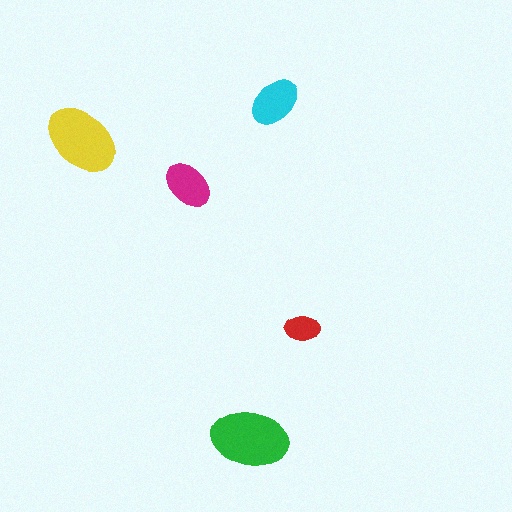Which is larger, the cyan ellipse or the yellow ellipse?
The yellow one.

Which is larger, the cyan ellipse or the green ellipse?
The green one.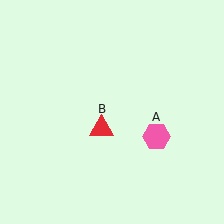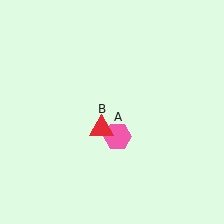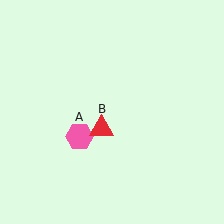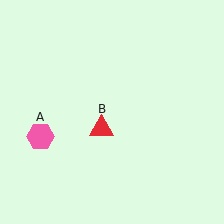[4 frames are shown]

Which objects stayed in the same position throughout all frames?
Red triangle (object B) remained stationary.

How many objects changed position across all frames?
1 object changed position: pink hexagon (object A).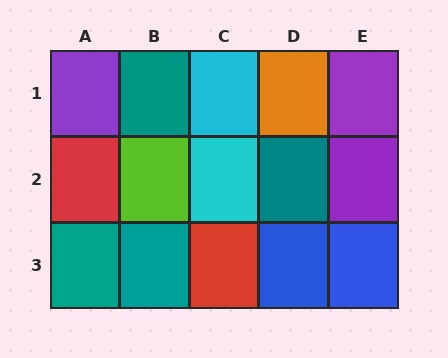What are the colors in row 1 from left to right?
Purple, teal, cyan, orange, purple.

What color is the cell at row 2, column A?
Red.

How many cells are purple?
3 cells are purple.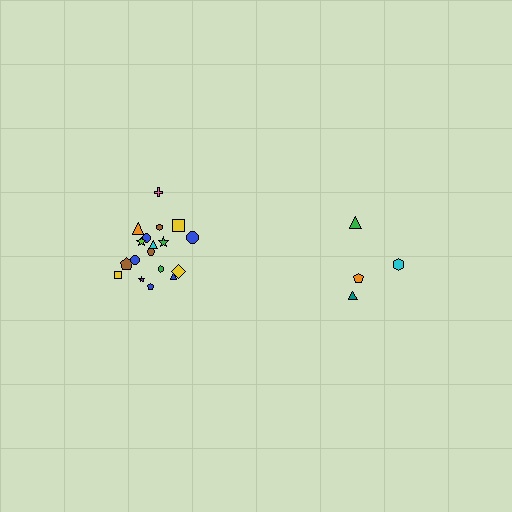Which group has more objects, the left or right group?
The left group.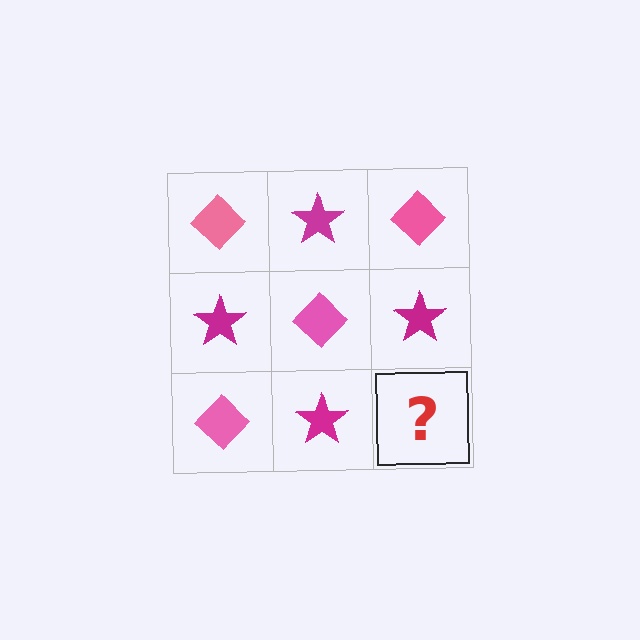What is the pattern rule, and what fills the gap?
The rule is that it alternates pink diamond and magenta star in a checkerboard pattern. The gap should be filled with a pink diamond.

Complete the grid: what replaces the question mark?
The question mark should be replaced with a pink diamond.